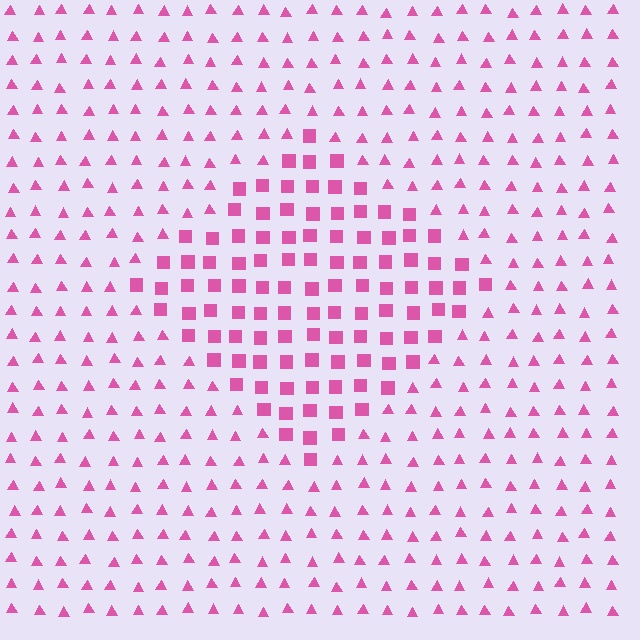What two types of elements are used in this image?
The image uses squares inside the diamond region and triangles outside it.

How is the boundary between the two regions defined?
The boundary is defined by a change in element shape: squares inside vs. triangles outside. All elements share the same color and spacing.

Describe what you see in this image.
The image is filled with small pink elements arranged in a uniform grid. A diamond-shaped region contains squares, while the surrounding area contains triangles. The boundary is defined purely by the change in element shape.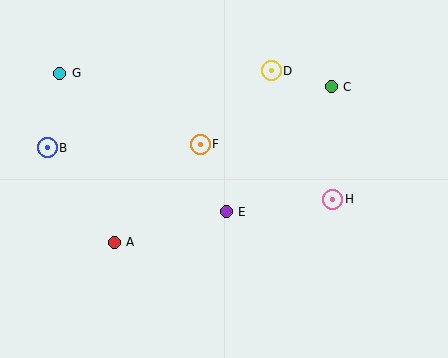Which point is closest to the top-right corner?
Point C is closest to the top-right corner.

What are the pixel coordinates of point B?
Point B is at (47, 148).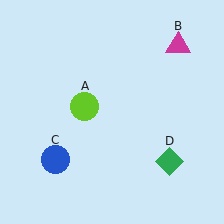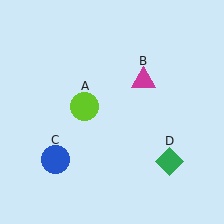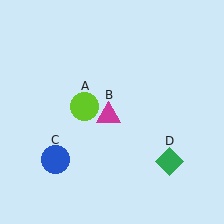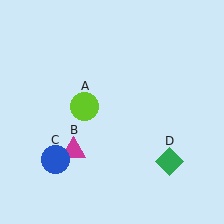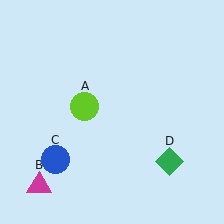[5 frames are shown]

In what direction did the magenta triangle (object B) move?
The magenta triangle (object B) moved down and to the left.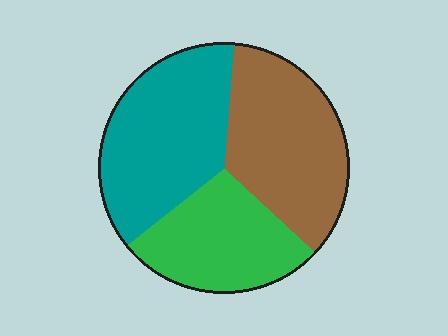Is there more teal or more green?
Teal.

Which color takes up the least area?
Green, at roughly 25%.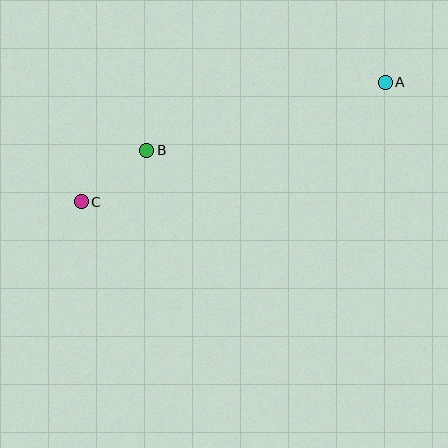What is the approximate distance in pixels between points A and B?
The distance between A and B is approximately 248 pixels.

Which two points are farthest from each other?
Points A and C are farthest from each other.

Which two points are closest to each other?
Points B and C are closest to each other.